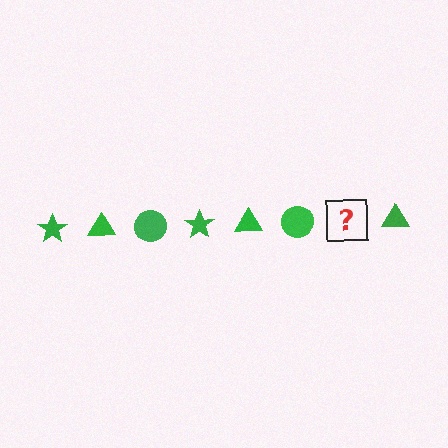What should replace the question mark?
The question mark should be replaced with a green star.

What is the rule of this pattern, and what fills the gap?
The rule is that the pattern cycles through star, triangle, circle shapes in green. The gap should be filled with a green star.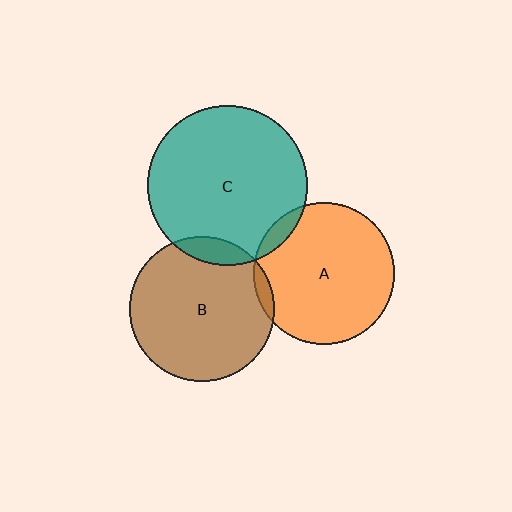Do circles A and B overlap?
Yes.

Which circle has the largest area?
Circle C (teal).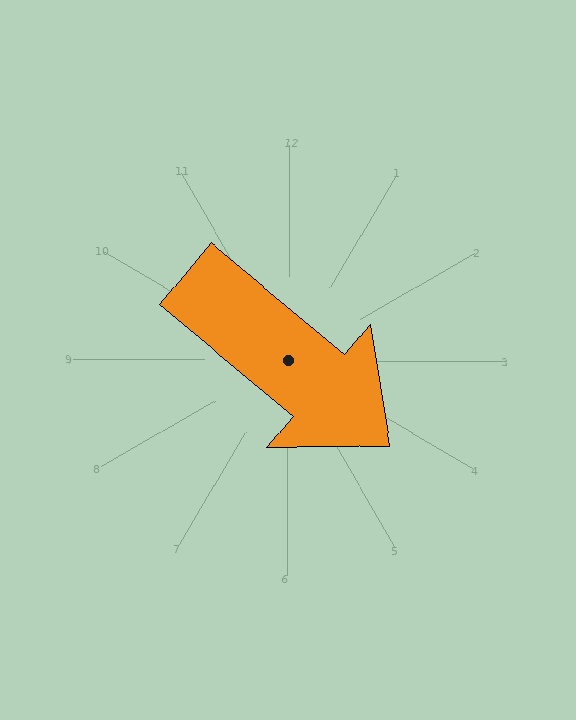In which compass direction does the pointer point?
Southeast.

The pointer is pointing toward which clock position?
Roughly 4 o'clock.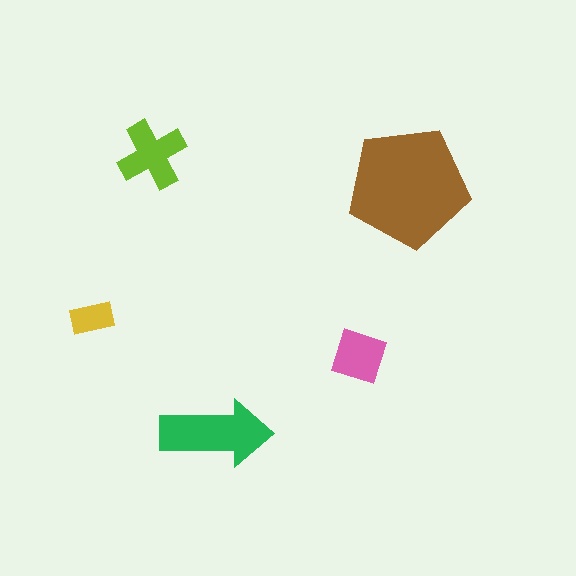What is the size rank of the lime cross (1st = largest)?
3rd.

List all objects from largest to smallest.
The brown pentagon, the green arrow, the lime cross, the pink diamond, the yellow rectangle.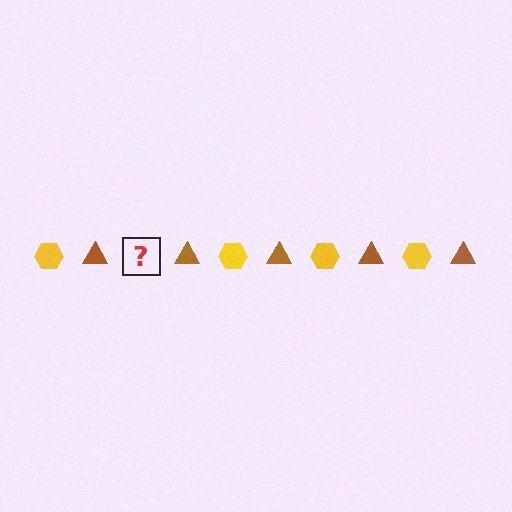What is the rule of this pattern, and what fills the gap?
The rule is that the pattern alternates between yellow hexagon and brown triangle. The gap should be filled with a yellow hexagon.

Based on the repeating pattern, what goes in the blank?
The blank should be a yellow hexagon.